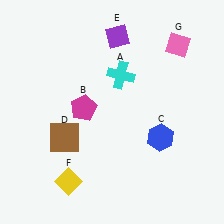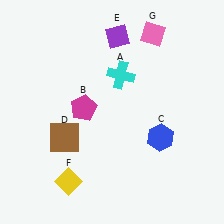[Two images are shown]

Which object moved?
The pink diamond (G) moved left.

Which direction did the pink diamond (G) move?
The pink diamond (G) moved left.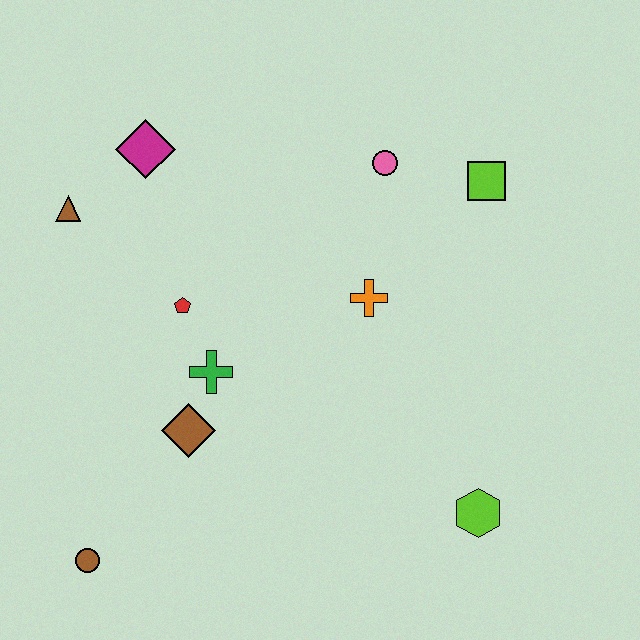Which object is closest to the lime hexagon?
The orange cross is closest to the lime hexagon.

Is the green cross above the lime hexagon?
Yes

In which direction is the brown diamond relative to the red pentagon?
The brown diamond is below the red pentagon.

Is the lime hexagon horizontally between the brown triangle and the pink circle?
No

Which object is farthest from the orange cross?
The brown circle is farthest from the orange cross.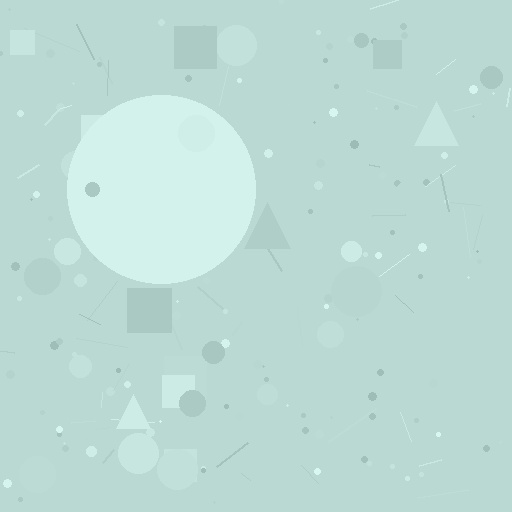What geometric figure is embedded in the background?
A circle is embedded in the background.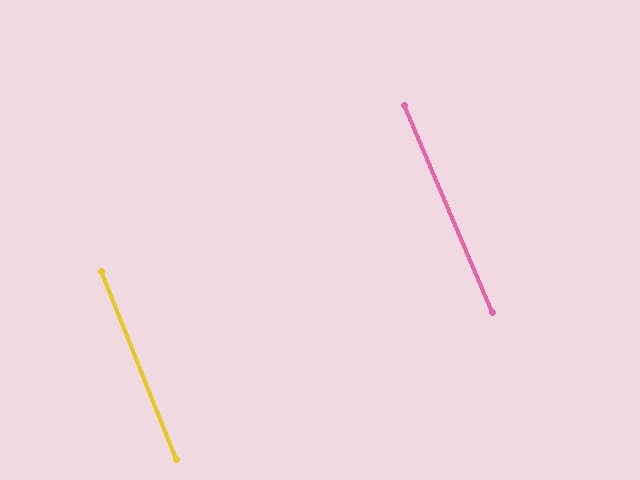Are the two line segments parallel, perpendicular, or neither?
Parallel — their directions differ by only 1.4°.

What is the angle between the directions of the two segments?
Approximately 1 degree.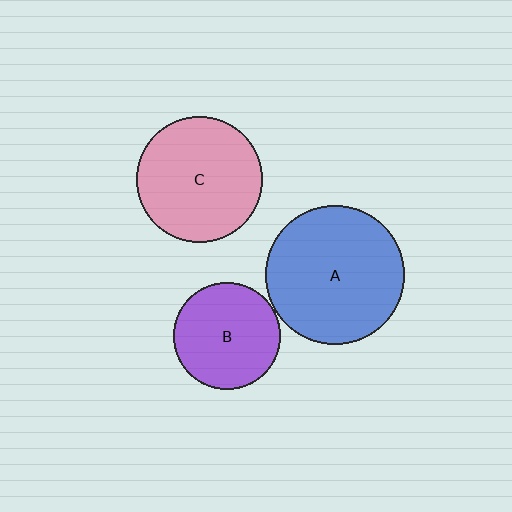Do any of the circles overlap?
No, none of the circles overlap.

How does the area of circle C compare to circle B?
Approximately 1.4 times.